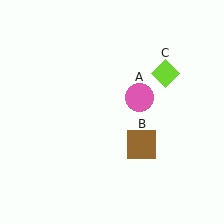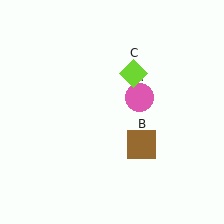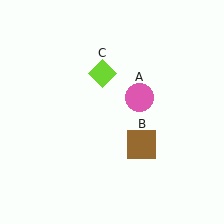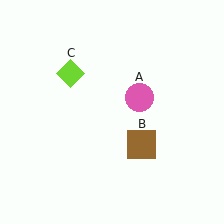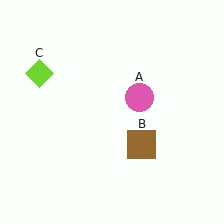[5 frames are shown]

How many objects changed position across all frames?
1 object changed position: lime diamond (object C).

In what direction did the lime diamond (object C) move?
The lime diamond (object C) moved left.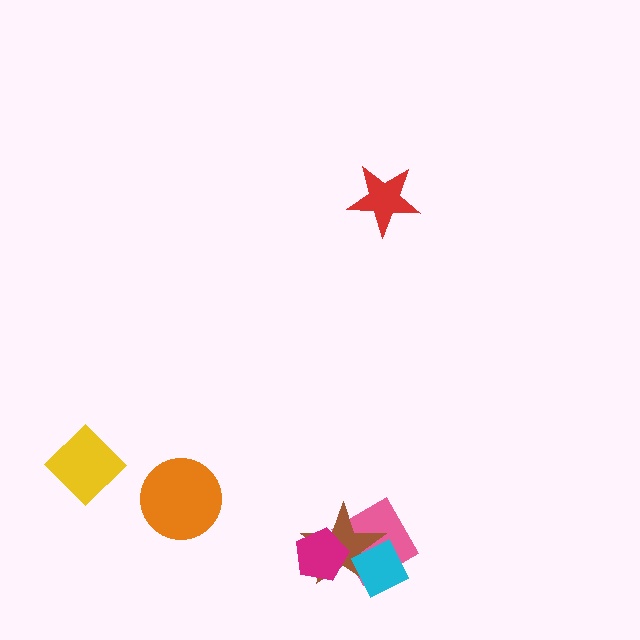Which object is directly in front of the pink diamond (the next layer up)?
The brown star is directly in front of the pink diamond.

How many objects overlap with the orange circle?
0 objects overlap with the orange circle.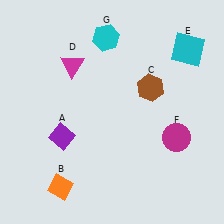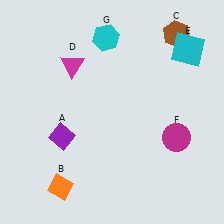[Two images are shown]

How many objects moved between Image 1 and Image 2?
1 object moved between the two images.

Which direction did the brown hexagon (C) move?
The brown hexagon (C) moved up.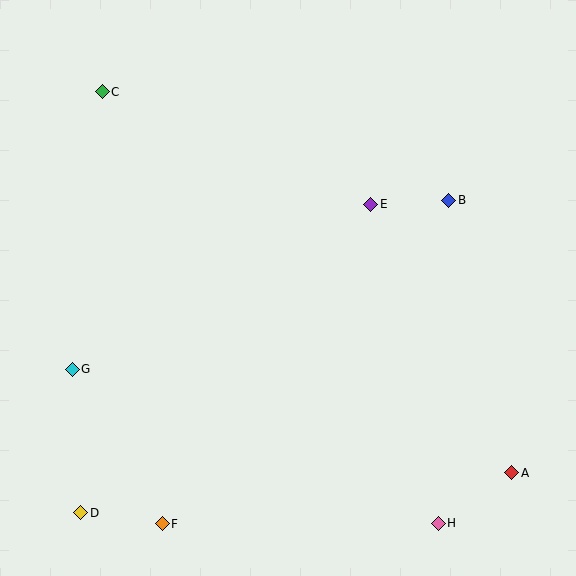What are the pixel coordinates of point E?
Point E is at (371, 204).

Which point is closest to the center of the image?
Point E at (371, 204) is closest to the center.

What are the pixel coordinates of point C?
Point C is at (102, 92).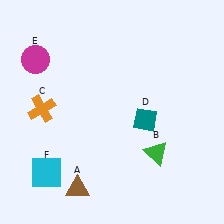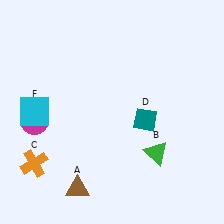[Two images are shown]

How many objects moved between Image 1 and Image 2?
3 objects moved between the two images.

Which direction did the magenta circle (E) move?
The magenta circle (E) moved down.